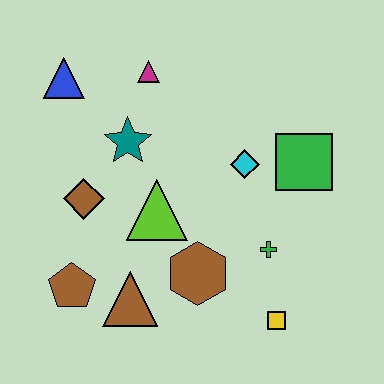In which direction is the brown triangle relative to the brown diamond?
The brown triangle is below the brown diamond.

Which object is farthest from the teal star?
The yellow square is farthest from the teal star.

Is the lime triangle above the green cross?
Yes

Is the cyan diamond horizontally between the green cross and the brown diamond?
Yes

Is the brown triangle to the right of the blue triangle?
Yes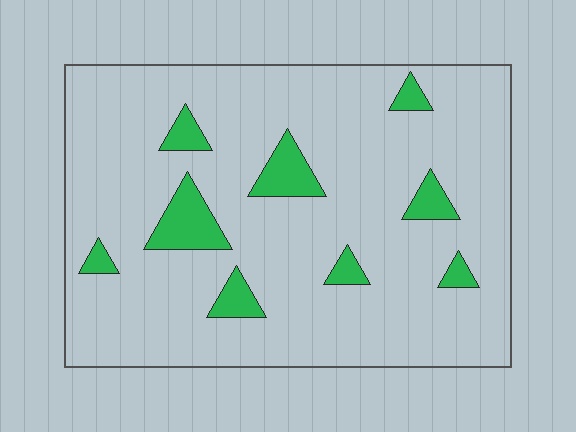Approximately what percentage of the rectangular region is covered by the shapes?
Approximately 10%.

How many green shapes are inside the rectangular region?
9.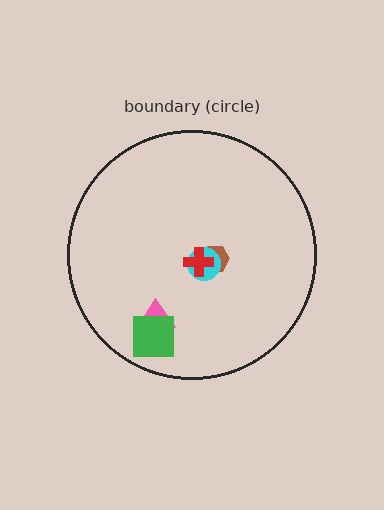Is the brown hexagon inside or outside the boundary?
Inside.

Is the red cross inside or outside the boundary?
Inside.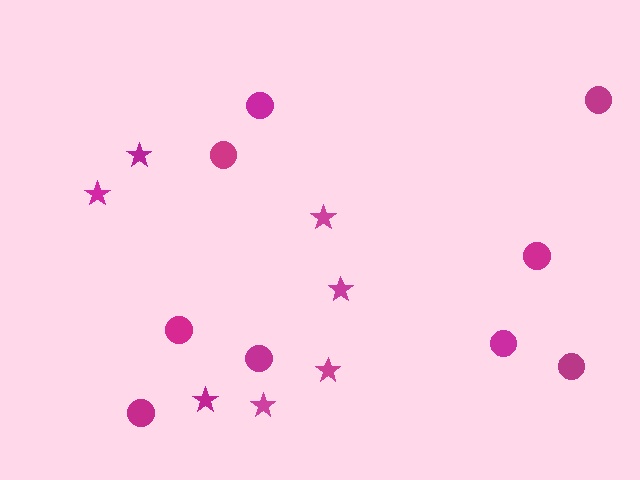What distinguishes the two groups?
There are 2 groups: one group of circles (9) and one group of stars (7).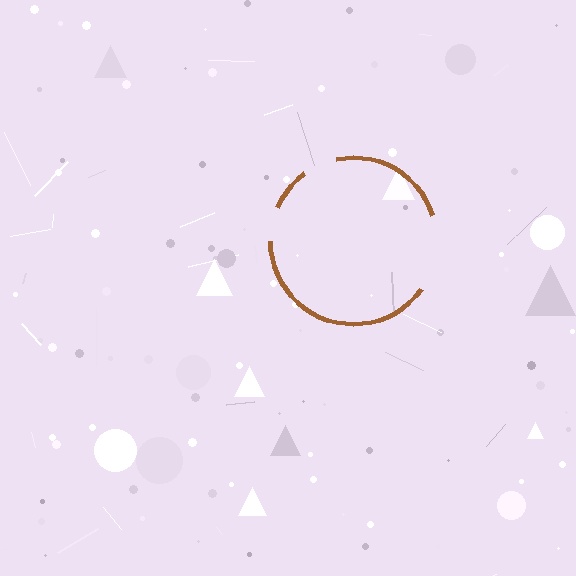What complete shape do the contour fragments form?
The contour fragments form a circle.